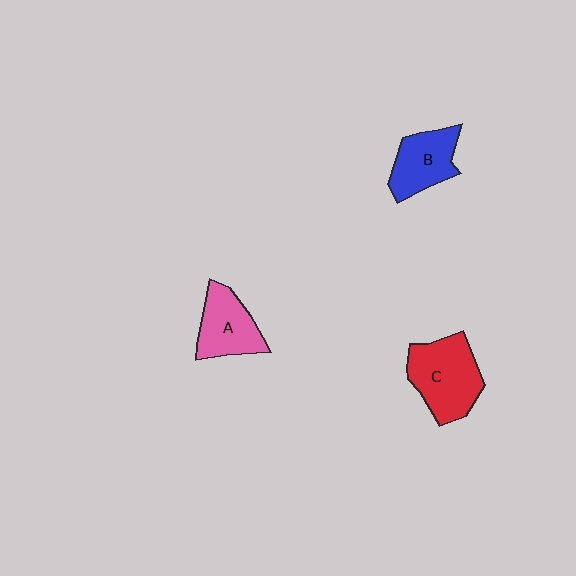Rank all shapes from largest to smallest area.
From largest to smallest: C (red), A (pink), B (blue).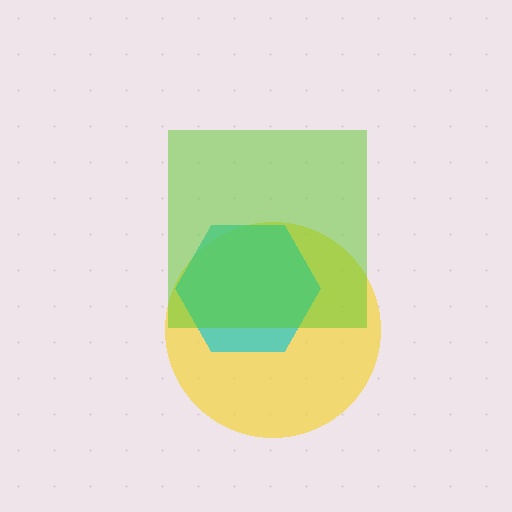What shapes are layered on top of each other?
The layered shapes are: a yellow circle, a cyan hexagon, a lime square.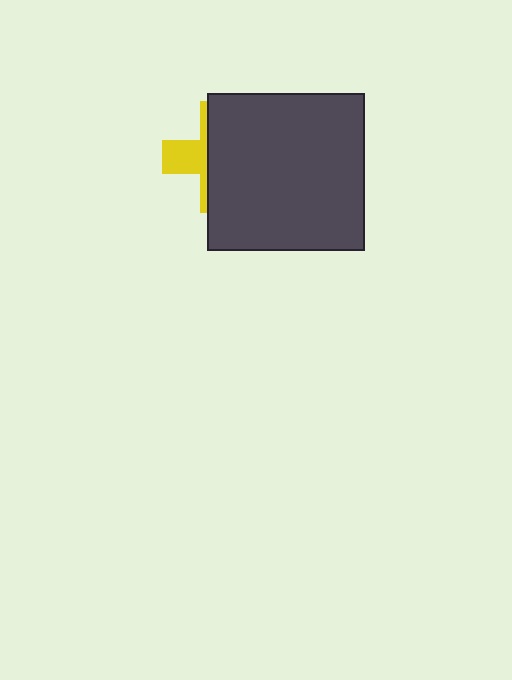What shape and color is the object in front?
The object in front is a dark gray square.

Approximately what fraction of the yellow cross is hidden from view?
Roughly 67% of the yellow cross is hidden behind the dark gray square.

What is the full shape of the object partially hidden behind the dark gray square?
The partially hidden object is a yellow cross.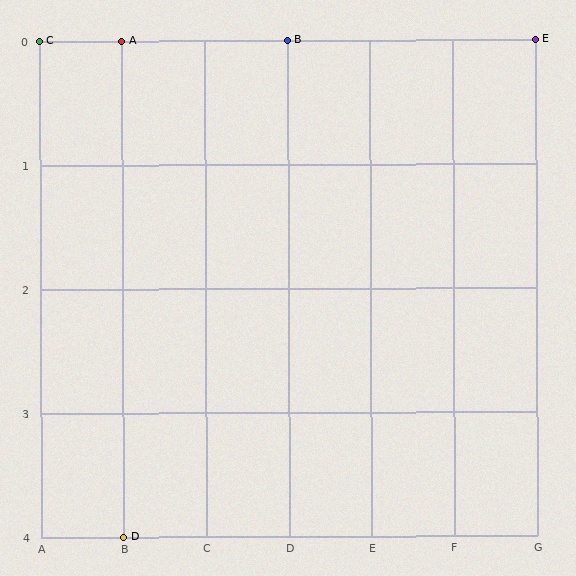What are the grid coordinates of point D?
Point D is at grid coordinates (B, 4).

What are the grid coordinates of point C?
Point C is at grid coordinates (A, 0).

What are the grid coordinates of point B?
Point B is at grid coordinates (D, 0).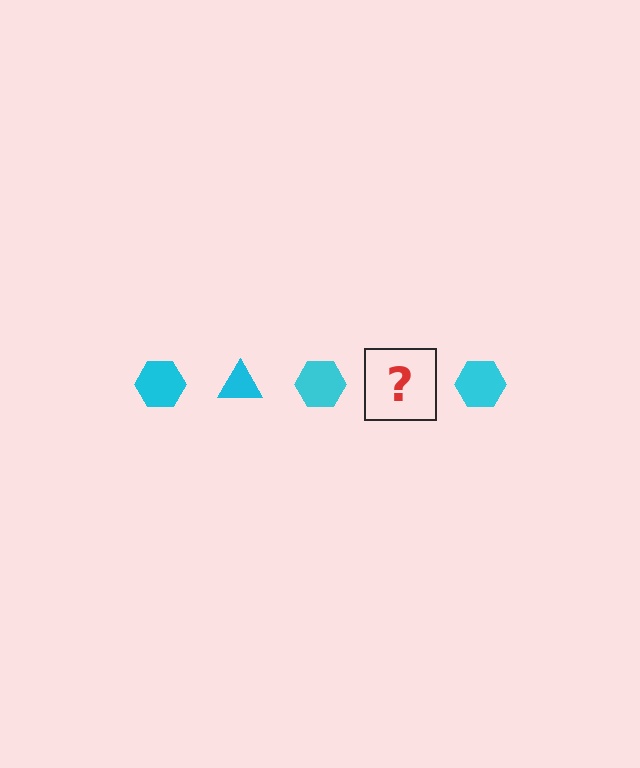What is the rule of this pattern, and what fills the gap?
The rule is that the pattern cycles through hexagon, triangle shapes in cyan. The gap should be filled with a cyan triangle.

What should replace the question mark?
The question mark should be replaced with a cyan triangle.